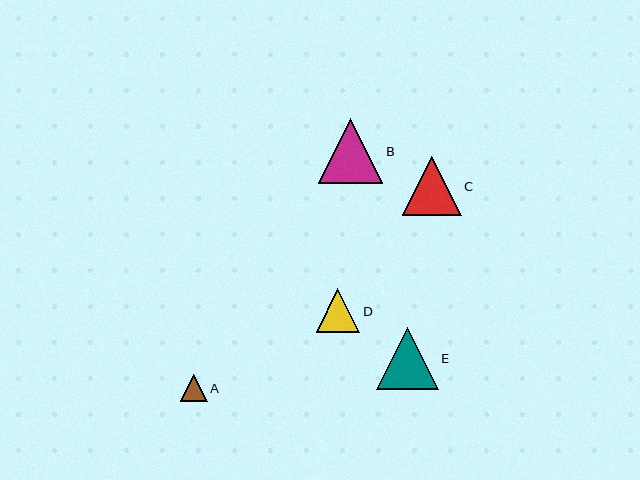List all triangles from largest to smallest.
From largest to smallest: B, E, C, D, A.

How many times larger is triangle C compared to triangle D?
Triangle C is approximately 1.4 times the size of triangle D.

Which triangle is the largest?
Triangle B is the largest with a size of approximately 65 pixels.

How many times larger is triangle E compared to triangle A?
Triangle E is approximately 2.3 times the size of triangle A.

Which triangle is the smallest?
Triangle A is the smallest with a size of approximately 27 pixels.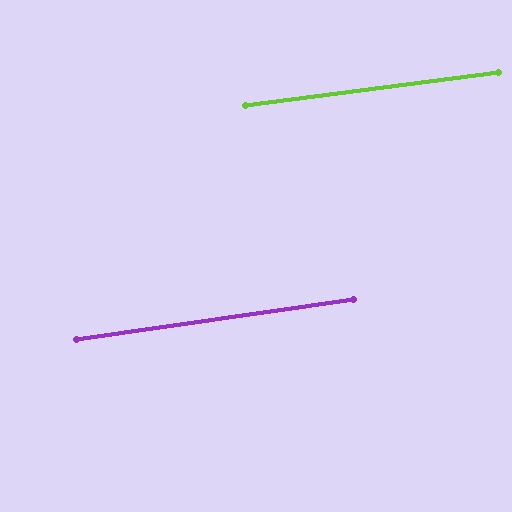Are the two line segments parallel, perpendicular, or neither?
Parallel — their directions differ by only 0.8°.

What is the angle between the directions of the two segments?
Approximately 1 degree.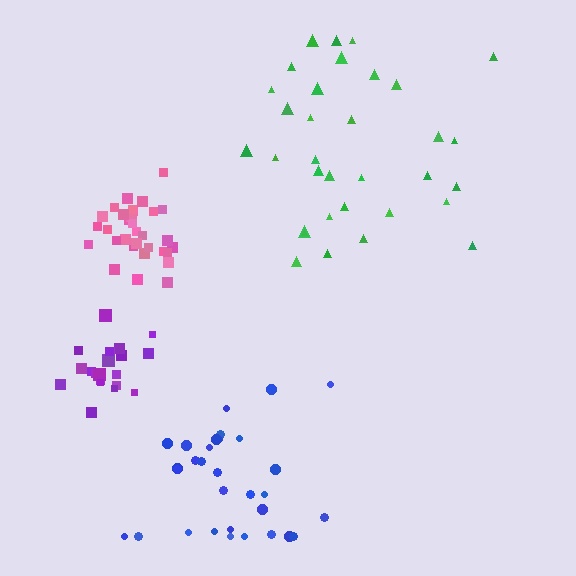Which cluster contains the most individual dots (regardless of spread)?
Green (33).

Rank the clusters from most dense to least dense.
pink, purple, blue, green.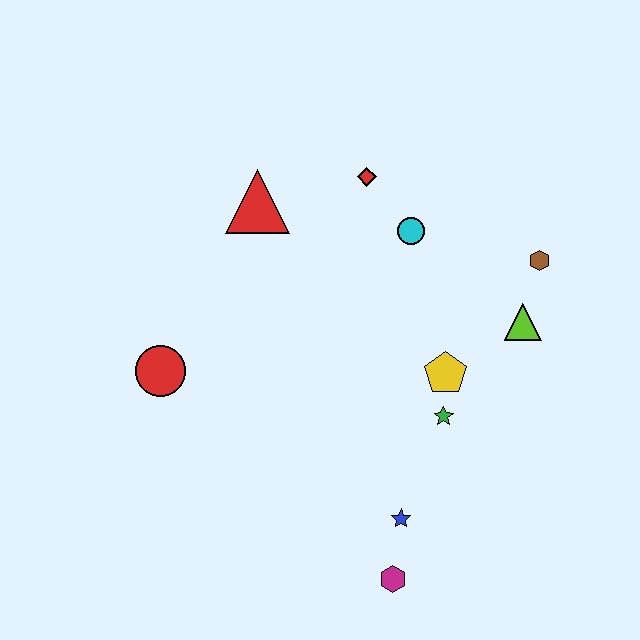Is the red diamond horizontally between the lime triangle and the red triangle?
Yes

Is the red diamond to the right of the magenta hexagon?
No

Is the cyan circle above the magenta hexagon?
Yes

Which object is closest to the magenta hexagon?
The blue star is closest to the magenta hexagon.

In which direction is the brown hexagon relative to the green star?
The brown hexagon is above the green star.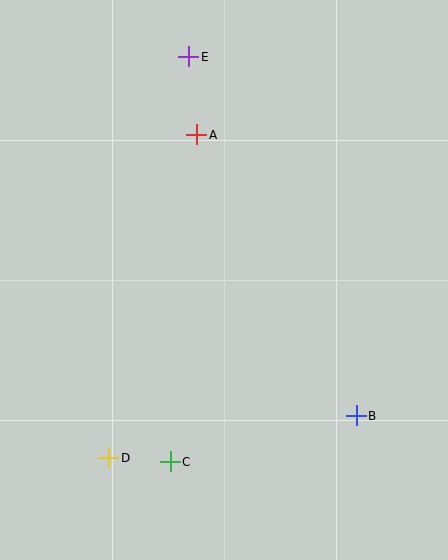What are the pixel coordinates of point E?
Point E is at (189, 57).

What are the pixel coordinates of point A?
Point A is at (197, 135).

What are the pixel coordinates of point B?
Point B is at (356, 416).